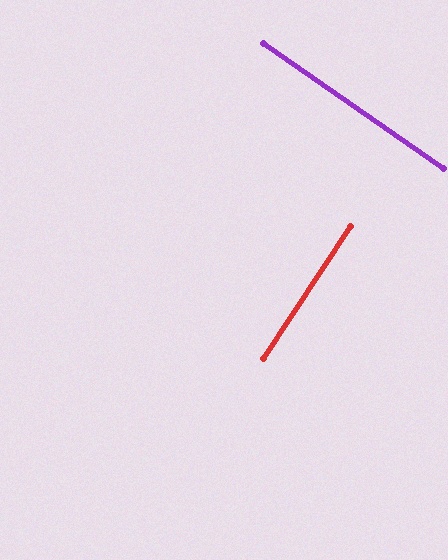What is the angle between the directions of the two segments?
Approximately 89 degrees.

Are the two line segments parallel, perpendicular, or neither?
Perpendicular — they meet at approximately 89°.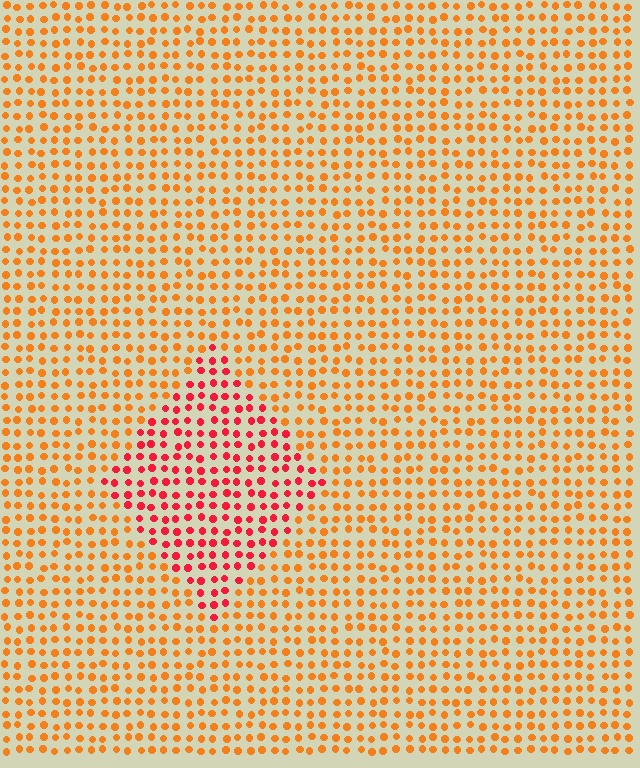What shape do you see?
I see a diamond.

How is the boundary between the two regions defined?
The boundary is defined purely by a slight shift in hue (about 36 degrees). Spacing, size, and orientation are identical on both sides.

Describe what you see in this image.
The image is filled with small orange elements in a uniform arrangement. A diamond-shaped region is visible where the elements are tinted to a slightly different hue, forming a subtle color boundary.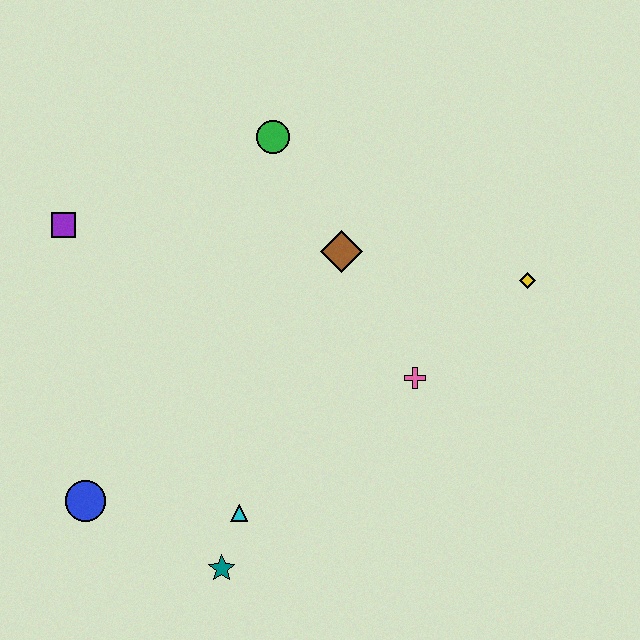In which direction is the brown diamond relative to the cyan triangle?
The brown diamond is above the cyan triangle.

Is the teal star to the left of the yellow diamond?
Yes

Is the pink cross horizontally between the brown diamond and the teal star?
No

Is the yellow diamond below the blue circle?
No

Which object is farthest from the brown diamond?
The blue circle is farthest from the brown diamond.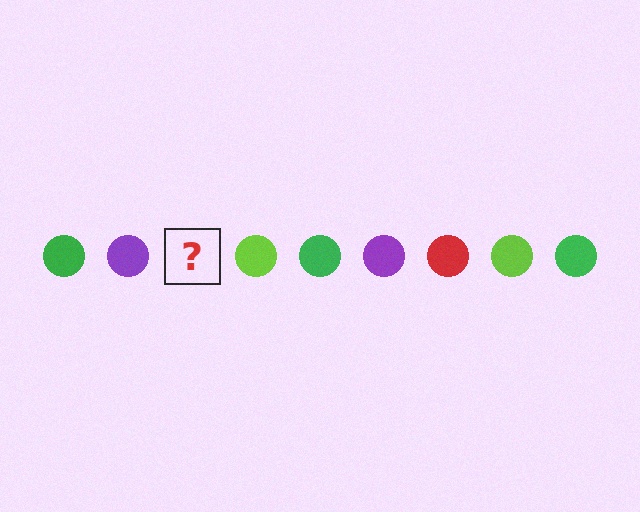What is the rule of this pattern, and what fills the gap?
The rule is that the pattern cycles through green, purple, red, lime circles. The gap should be filled with a red circle.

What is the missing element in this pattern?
The missing element is a red circle.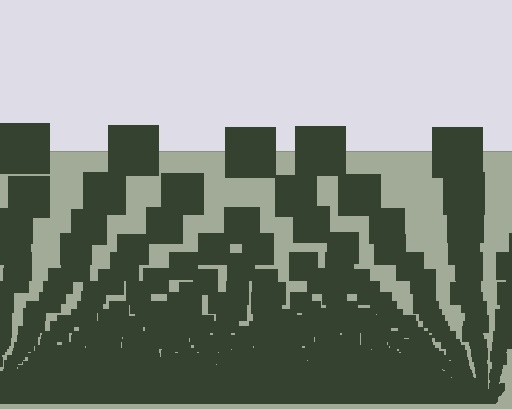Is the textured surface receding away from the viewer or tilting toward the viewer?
The surface appears to tilt toward the viewer. Texture elements get larger and sparser toward the top.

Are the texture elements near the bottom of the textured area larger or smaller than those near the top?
Smaller. The gradient is inverted — elements near the bottom are smaller and denser.